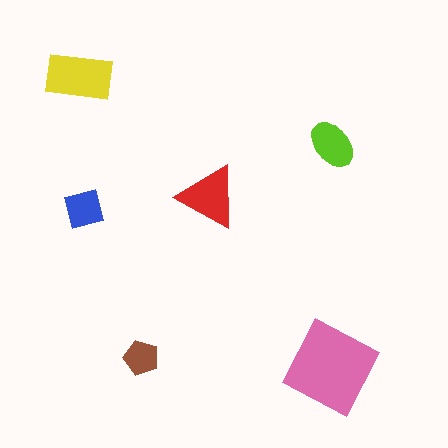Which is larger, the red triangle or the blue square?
The red triangle.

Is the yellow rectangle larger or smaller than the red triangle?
Larger.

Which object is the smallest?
The brown pentagon.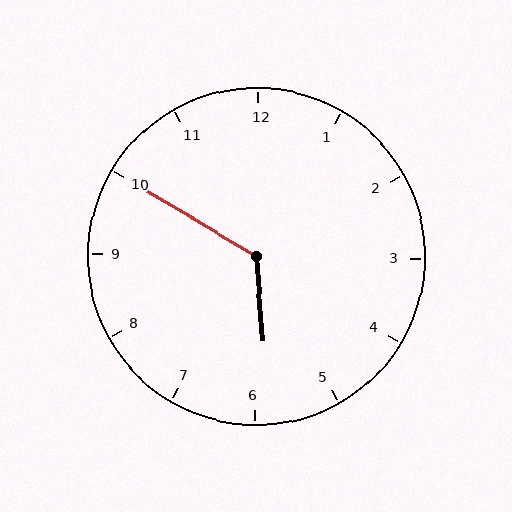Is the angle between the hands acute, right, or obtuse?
It is obtuse.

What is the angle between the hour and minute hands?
Approximately 125 degrees.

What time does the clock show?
5:50.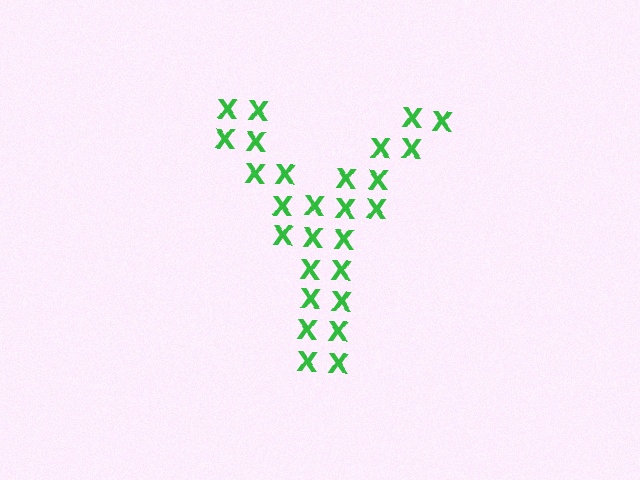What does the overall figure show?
The overall figure shows the letter Y.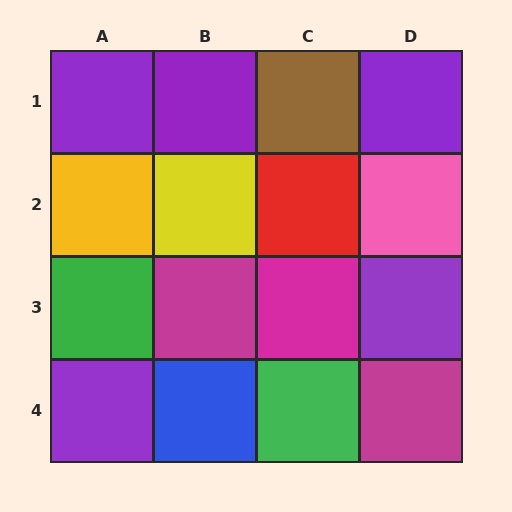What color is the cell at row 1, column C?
Brown.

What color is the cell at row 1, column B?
Purple.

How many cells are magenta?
3 cells are magenta.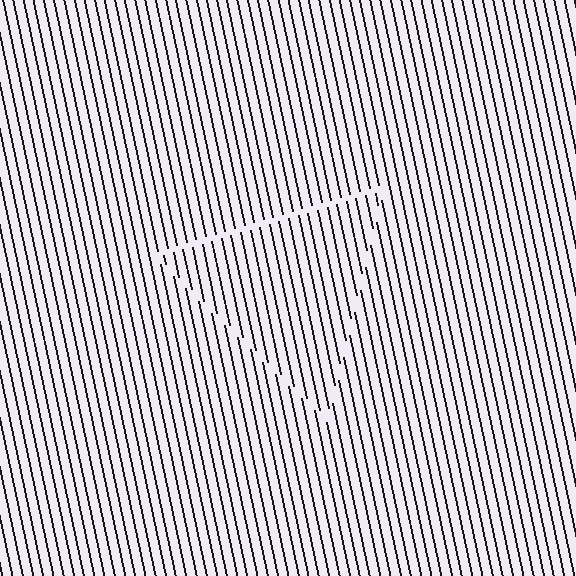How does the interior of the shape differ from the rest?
The interior of the shape contains the same grating, shifted by half a period — the contour is defined by the phase discontinuity where line-ends from the inner and outer gratings abut.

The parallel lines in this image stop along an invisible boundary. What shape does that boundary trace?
An illusory triangle. The interior of the shape contains the same grating, shifted by half a period — the contour is defined by the phase discontinuity where line-ends from the inner and outer gratings abut.